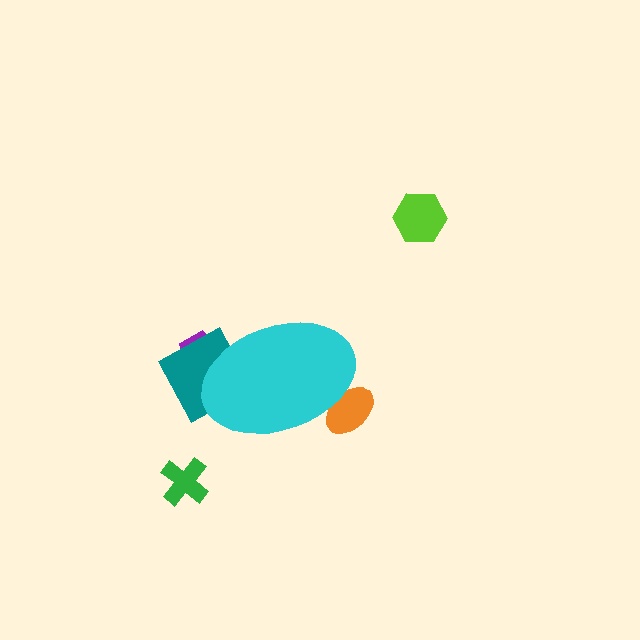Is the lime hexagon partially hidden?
No, the lime hexagon is fully visible.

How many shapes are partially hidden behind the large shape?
3 shapes are partially hidden.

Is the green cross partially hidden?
No, the green cross is fully visible.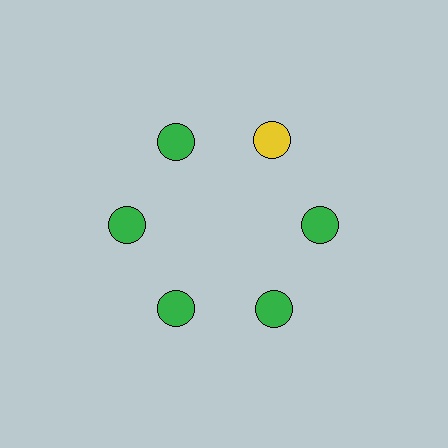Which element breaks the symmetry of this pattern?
The yellow circle at roughly the 1 o'clock position breaks the symmetry. All other shapes are green circles.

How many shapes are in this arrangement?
There are 6 shapes arranged in a ring pattern.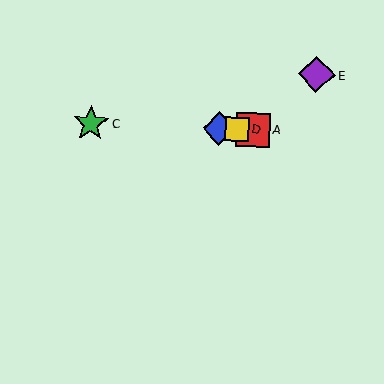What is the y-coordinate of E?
Object E is at y≈74.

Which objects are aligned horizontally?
Objects A, B, C, D are aligned horizontally.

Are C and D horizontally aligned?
Yes, both are at y≈123.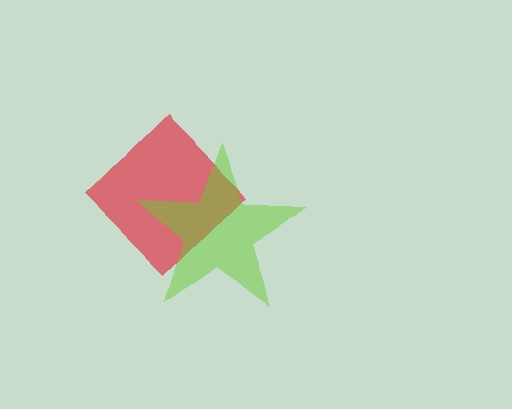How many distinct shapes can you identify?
There are 2 distinct shapes: a red diamond, a lime star.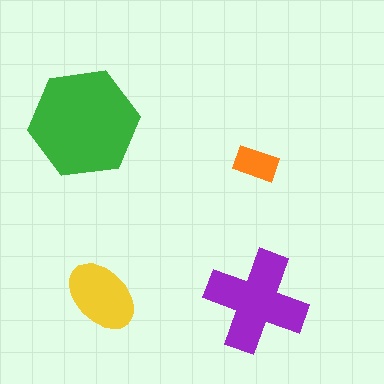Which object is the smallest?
The orange rectangle.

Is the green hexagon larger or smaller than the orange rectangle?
Larger.